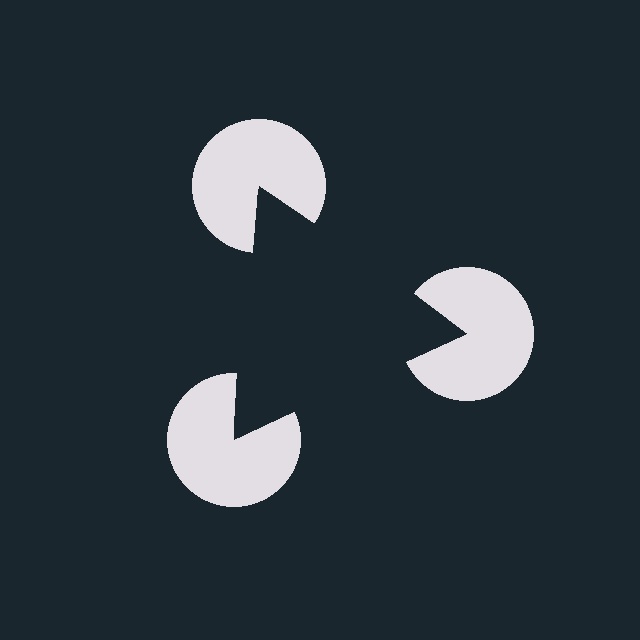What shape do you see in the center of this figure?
An illusory triangle — its edges are inferred from the aligned wedge cuts in the pac-man discs, not physically drawn.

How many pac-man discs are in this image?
There are 3 — one at each vertex of the illusory triangle.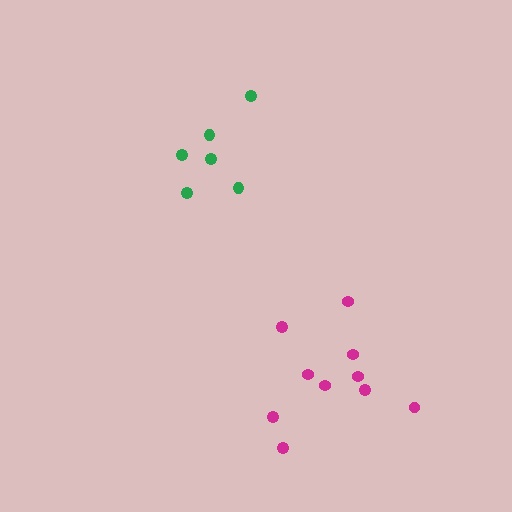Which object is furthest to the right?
The magenta cluster is rightmost.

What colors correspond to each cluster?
The clusters are colored: magenta, green.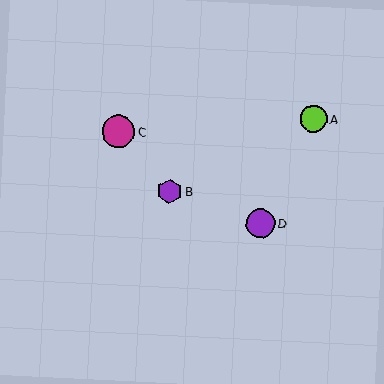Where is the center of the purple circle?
The center of the purple circle is at (260, 224).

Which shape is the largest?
The magenta circle (labeled C) is the largest.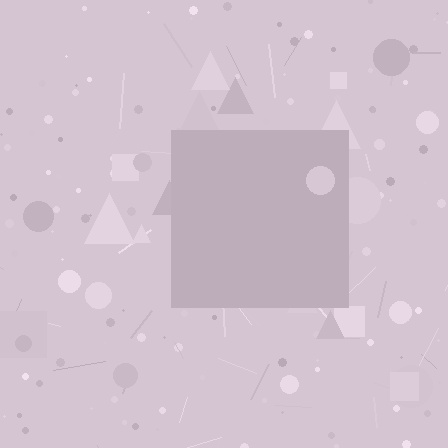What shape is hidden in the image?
A square is hidden in the image.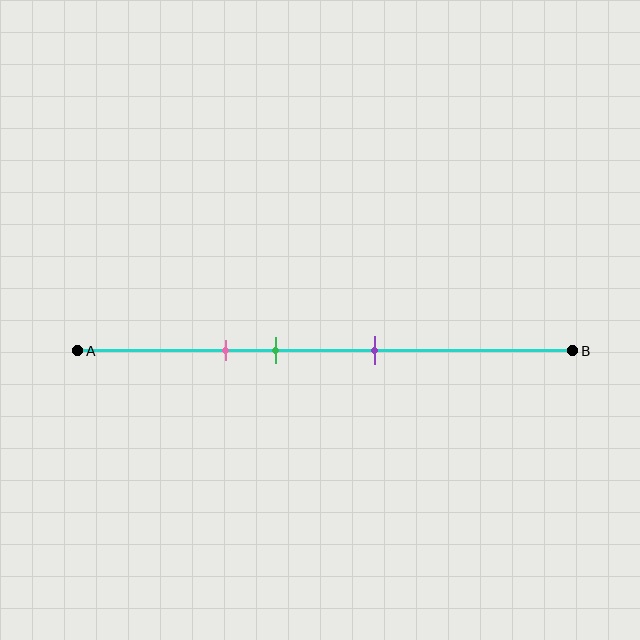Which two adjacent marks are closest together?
The pink and green marks are the closest adjacent pair.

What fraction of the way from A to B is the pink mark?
The pink mark is approximately 30% (0.3) of the way from A to B.